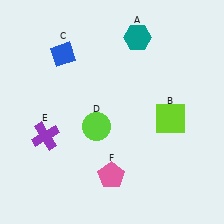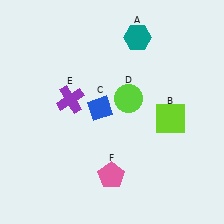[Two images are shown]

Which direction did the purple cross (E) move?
The purple cross (E) moved up.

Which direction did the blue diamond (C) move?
The blue diamond (C) moved down.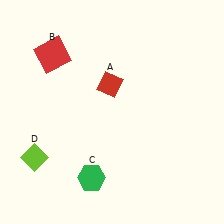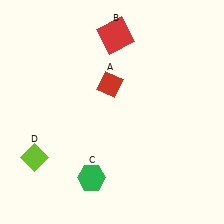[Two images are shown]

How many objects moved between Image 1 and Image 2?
1 object moved between the two images.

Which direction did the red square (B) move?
The red square (B) moved right.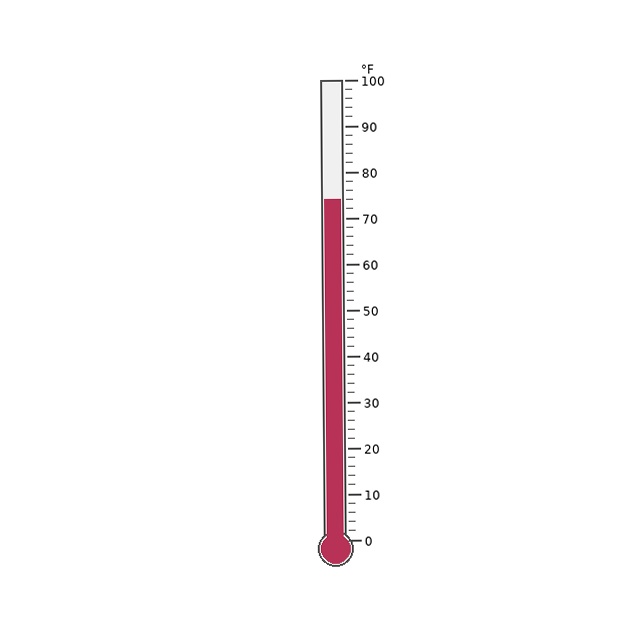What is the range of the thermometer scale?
The thermometer scale ranges from 0°F to 100°F.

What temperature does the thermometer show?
The thermometer shows approximately 74°F.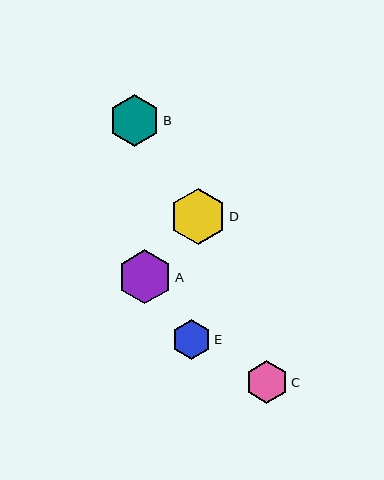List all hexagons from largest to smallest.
From largest to smallest: D, A, B, C, E.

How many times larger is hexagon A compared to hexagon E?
Hexagon A is approximately 1.4 times the size of hexagon E.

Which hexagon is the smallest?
Hexagon E is the smallest with a size of approximately 40 pixels.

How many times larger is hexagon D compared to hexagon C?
Hexagon D is approximately 1.3 times the size of hexagon C.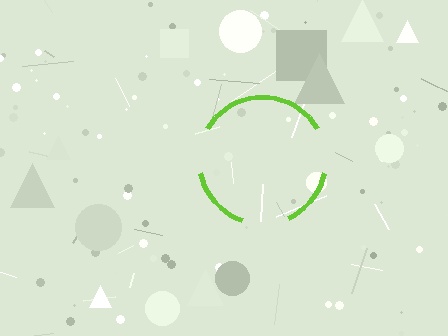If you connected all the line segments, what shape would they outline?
They would outline a circle.